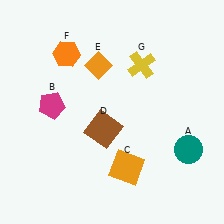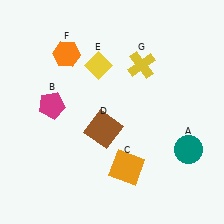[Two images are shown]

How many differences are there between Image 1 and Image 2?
There is 1 difference between the two images.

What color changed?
The diamond (E) changed from orange in Image 1 to yellow in Image 2.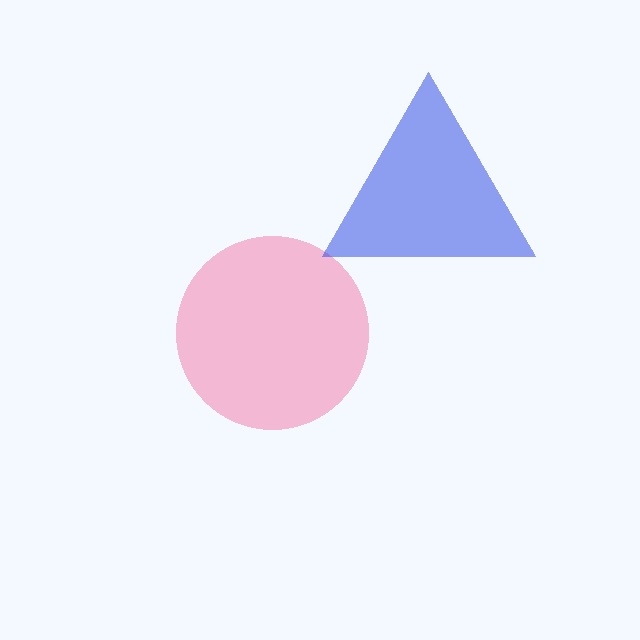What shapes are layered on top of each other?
The layered shapes are: a pink circle, a blue triangle.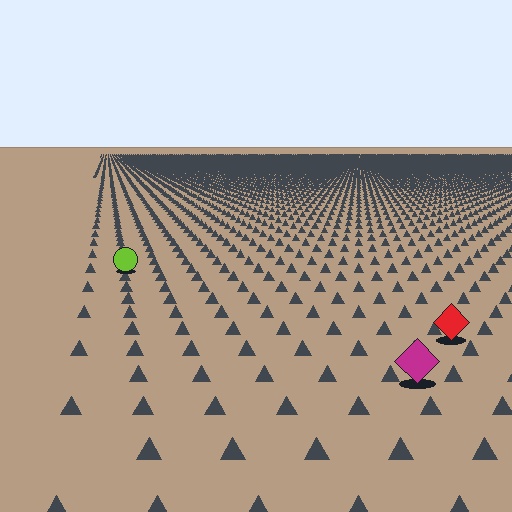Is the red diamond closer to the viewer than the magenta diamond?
No. The magenta diamond is closer — you can tell from the texture gradient: the ground texture is coarser near it.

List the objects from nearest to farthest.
From nearest to farthest: the magenta diamond, the red diamond, the lime circle.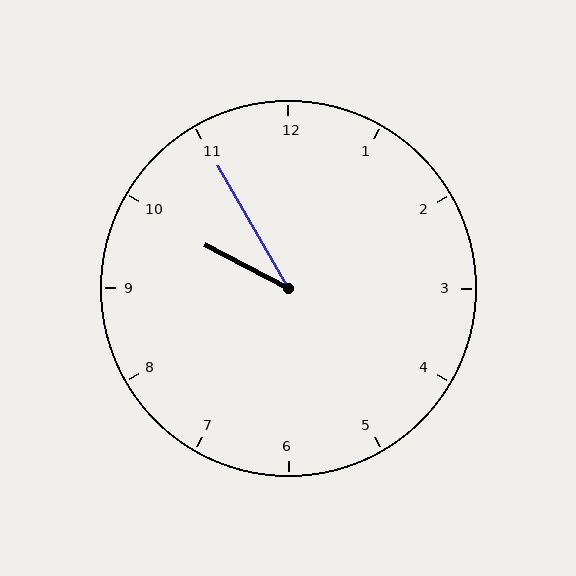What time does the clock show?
9:55.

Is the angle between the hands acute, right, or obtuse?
It is acute.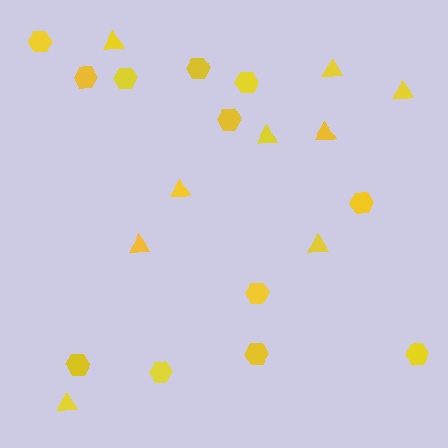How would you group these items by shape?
There are 2 groups: one group of hexagons (12) and one group of triangles (9).